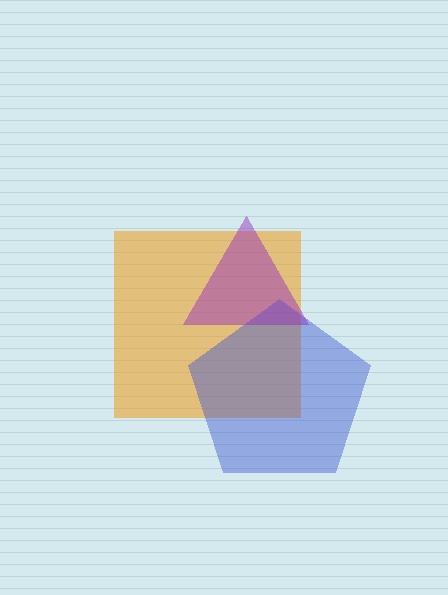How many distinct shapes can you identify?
There are 3 distinct shapes: an orange square, a blue pentagon, a purple triangle.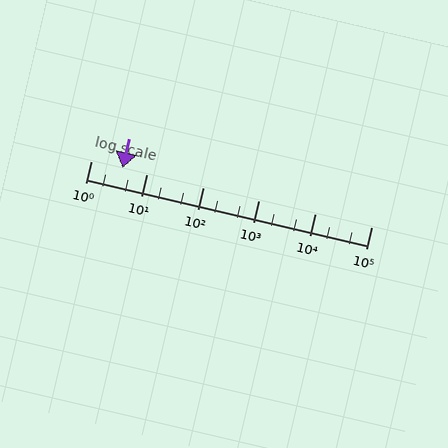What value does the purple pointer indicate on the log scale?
The pointer indicates approximately 3.6.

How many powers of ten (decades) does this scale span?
The scale spans 5 decades, from 1 to 100000.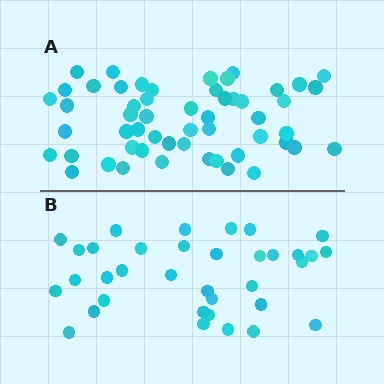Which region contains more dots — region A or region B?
Region A (the top region) has more dots.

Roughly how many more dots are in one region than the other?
Region A has approximately 20 more dots than region B.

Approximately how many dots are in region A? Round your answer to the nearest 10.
About 50 dots. (The exact count is 54, which rounds to 50.)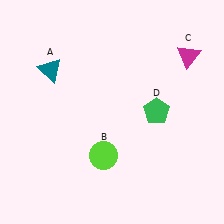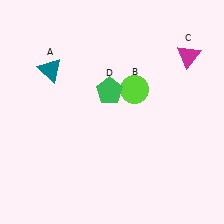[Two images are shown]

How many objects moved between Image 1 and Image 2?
2 objects moved between the two images.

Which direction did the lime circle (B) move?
The lime circle (B) moved up.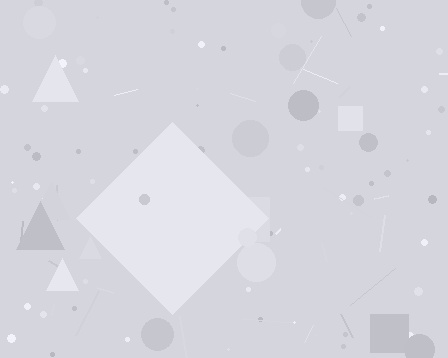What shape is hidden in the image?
A diamond is hidden in the image.